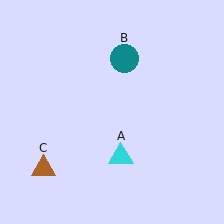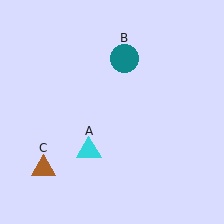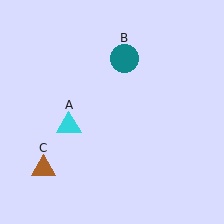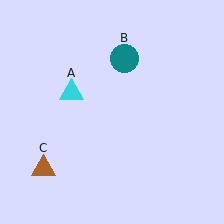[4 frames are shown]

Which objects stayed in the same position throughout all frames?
Teal circle (object B) and brown triangle (object C) remained stationary.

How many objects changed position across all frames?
1 object changed position: cyan triangle (object A).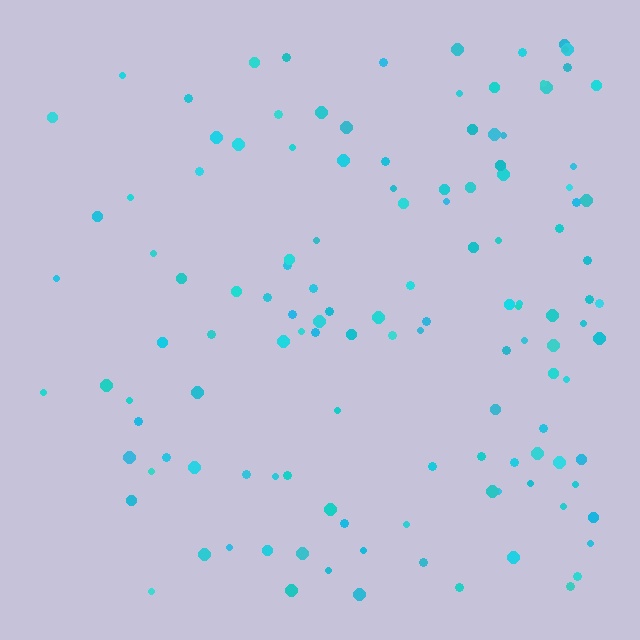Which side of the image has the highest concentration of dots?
The right.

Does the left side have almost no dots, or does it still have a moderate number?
Still a moderate number, just noticeably fewer than the right.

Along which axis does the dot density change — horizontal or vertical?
Horizontal.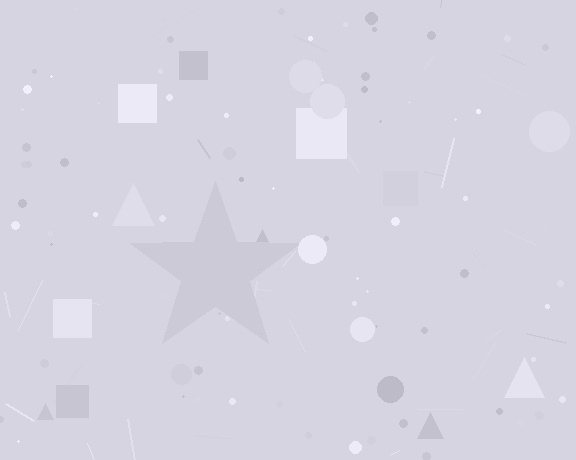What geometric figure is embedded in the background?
A star is embedded in the background.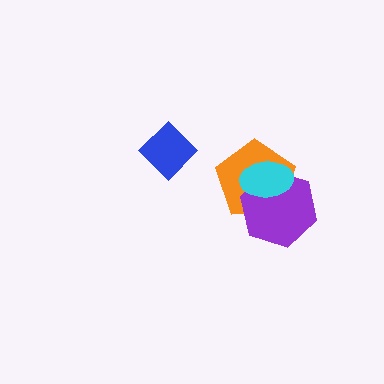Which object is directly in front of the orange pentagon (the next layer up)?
The purple hexagon is directly in front of the orange pentagon.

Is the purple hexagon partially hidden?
Yes, it is partially covered by another shape.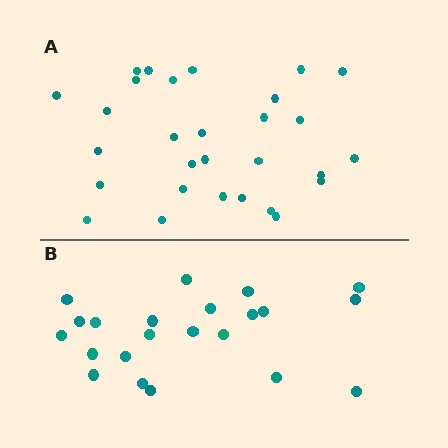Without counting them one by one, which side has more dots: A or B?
Region A (the top region) has more dots.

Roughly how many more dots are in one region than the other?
Region A has roughly 8 or so more dots than region B.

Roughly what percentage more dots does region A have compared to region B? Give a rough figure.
About 30% more.